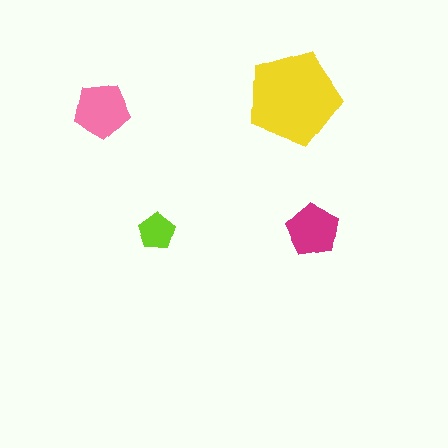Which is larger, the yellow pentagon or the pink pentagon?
The yellow one.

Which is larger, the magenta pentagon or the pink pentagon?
The pink one.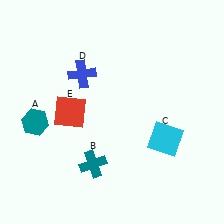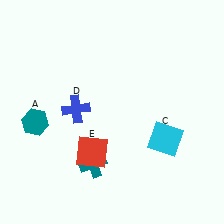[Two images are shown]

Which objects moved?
The objects that moved are: the blue cross (D), the red square (E).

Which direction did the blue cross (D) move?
The blue cross (D) moved down.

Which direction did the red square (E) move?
The red square (E) moved down.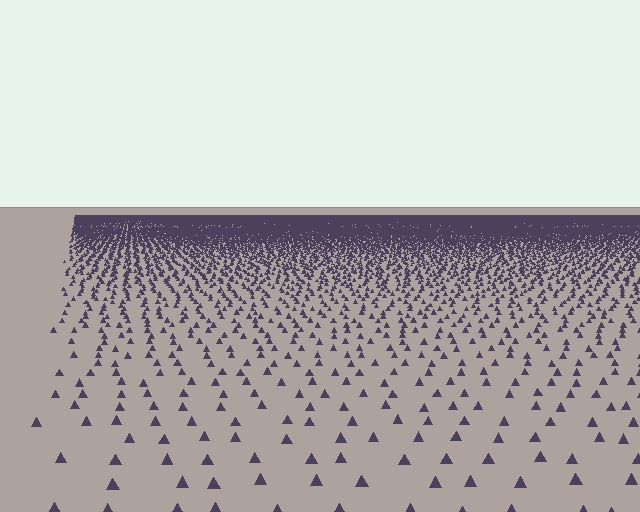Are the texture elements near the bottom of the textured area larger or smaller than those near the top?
Larger. Near the bottom, elements are closer to the viewer and appear at a bigger on-screen size.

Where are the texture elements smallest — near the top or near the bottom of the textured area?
Near the top.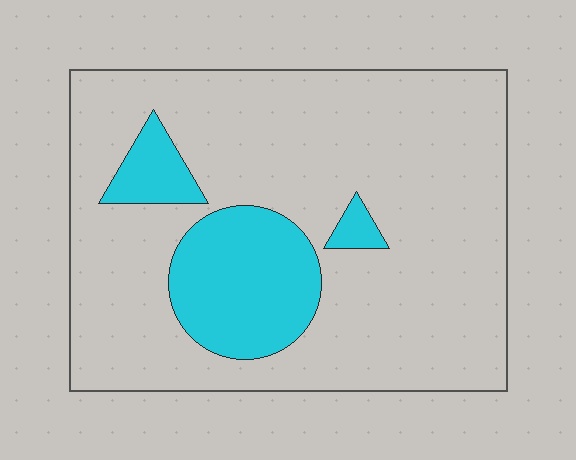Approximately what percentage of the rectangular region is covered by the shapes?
Approximately 20%.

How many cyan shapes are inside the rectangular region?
3.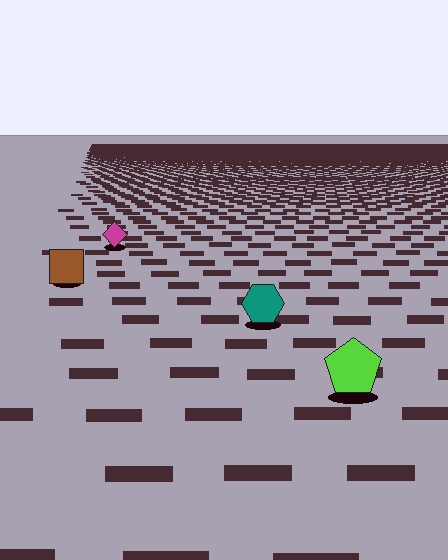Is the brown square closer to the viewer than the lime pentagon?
No. The lime pentagon is closer — you can tell from the texture gradient: the ground texture is coarser near it.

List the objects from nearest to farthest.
From nearest to farthest: the lime pentagon, the teal hexagon, the brown square, the magenta diamond.